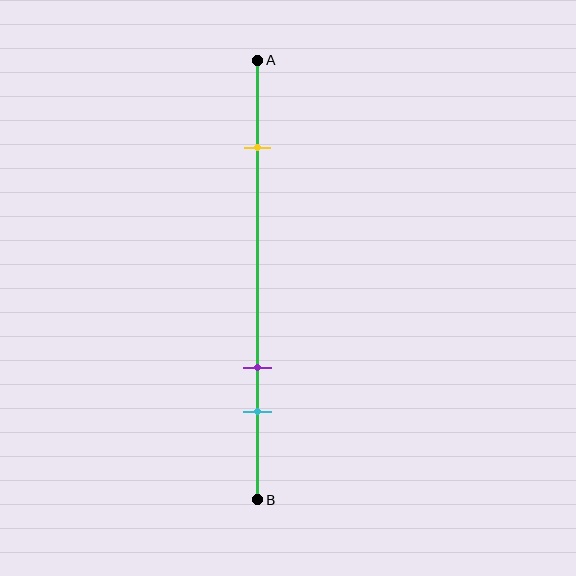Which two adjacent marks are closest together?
The purple and cyan marks are the closest adjacent pair.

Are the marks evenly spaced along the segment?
No, the marks are not evenly spaced.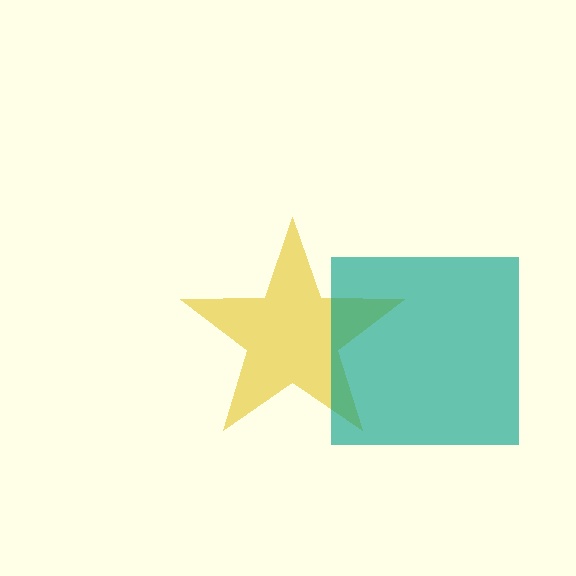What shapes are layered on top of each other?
The layered shapes are: a yellow star, a teal square.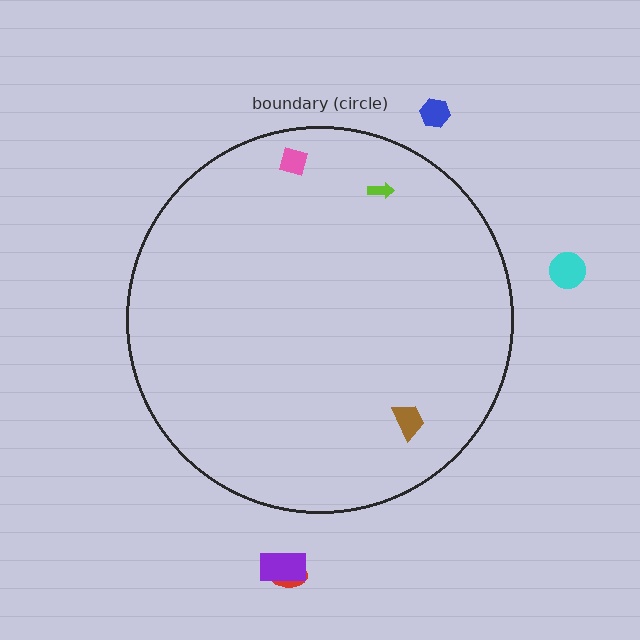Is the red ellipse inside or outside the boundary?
Outside.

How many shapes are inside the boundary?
3 inside, 4 outside.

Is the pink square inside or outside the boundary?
Inside.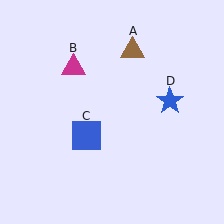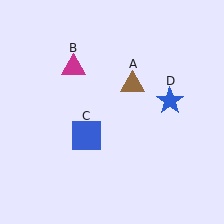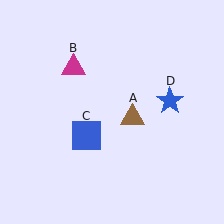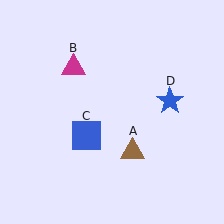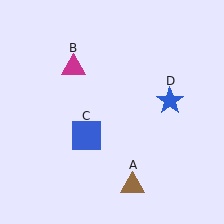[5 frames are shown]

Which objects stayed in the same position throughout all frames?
Magenta triangle (object B) and blue square (object C) and blue star (object D) remained stationary.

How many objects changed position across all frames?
1 object changed position: brown triangle (object A).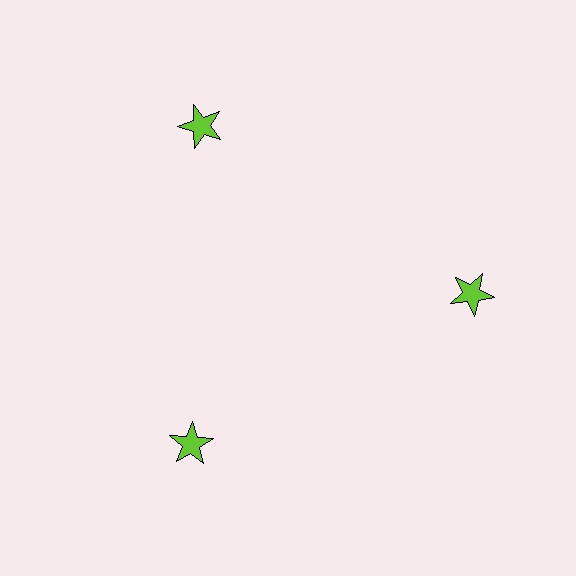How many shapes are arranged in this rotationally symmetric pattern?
There are 3 shapes, arranged in 3 groups of 1.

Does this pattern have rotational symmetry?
Yes, this pattern has 3-fold rotational symmetry. It looks the same after rotating 120 degrees around the center.